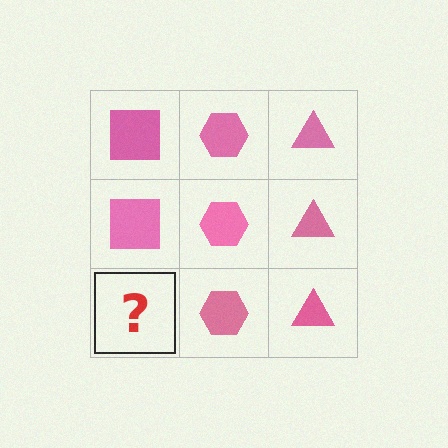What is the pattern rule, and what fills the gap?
The rule is that each column has a consistent shape. The gap should be filled with a pink square.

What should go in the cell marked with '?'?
The missing cell should contain a pink square.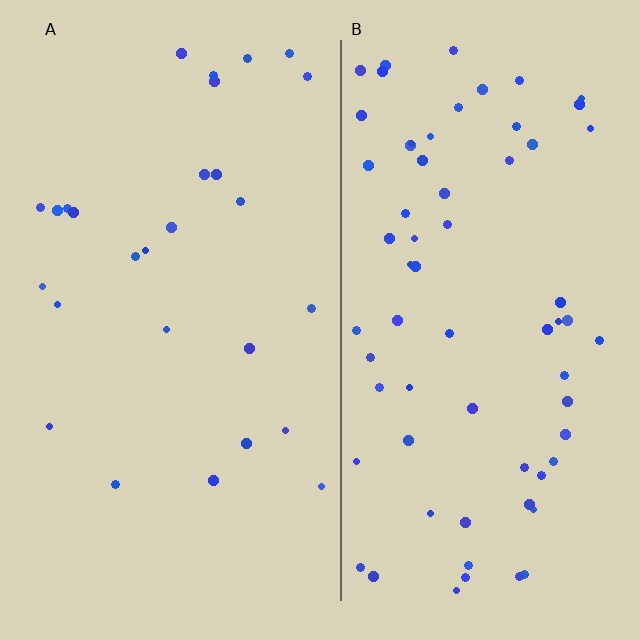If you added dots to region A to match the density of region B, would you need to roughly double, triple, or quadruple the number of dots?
Approximately double.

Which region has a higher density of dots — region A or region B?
B (the right).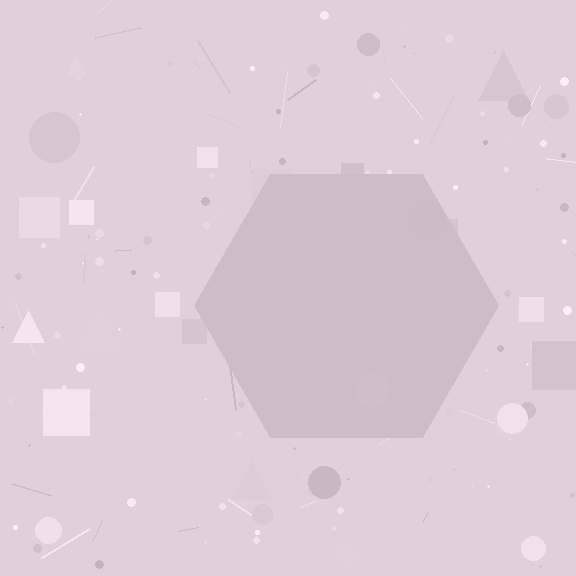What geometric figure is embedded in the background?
A hexagon is embedded in the background.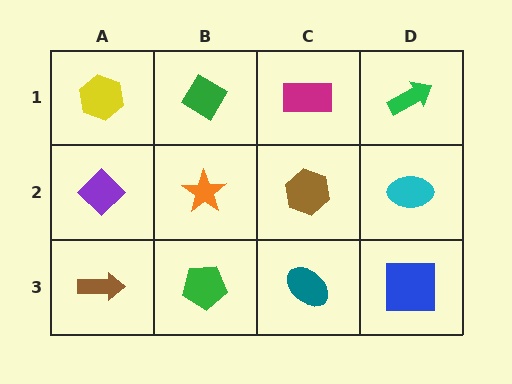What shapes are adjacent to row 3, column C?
A brown hexagon (row 2, column C), a green pentagon (row 3, column B), a blue square (row 3, column D).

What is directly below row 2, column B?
A green pentagon.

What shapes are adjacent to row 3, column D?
A cyan ellipse (row 2, column D), a teal ellipse (row 3, column C).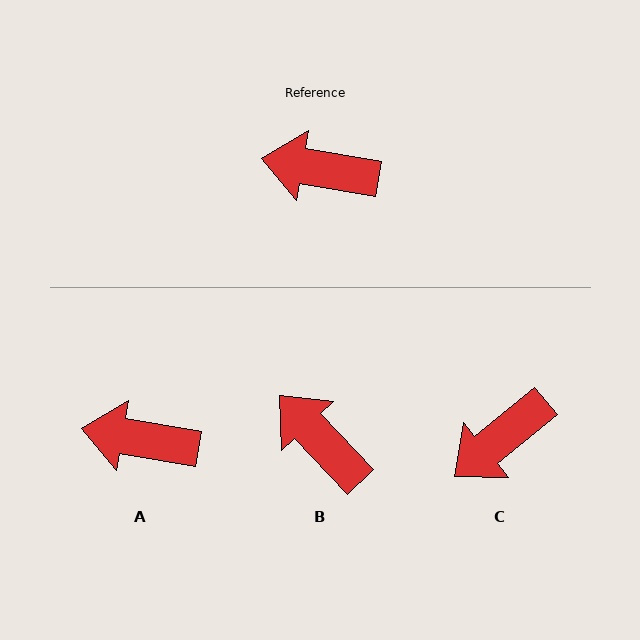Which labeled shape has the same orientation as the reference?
A.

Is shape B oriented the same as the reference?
No, it is off by about 37 degrees.